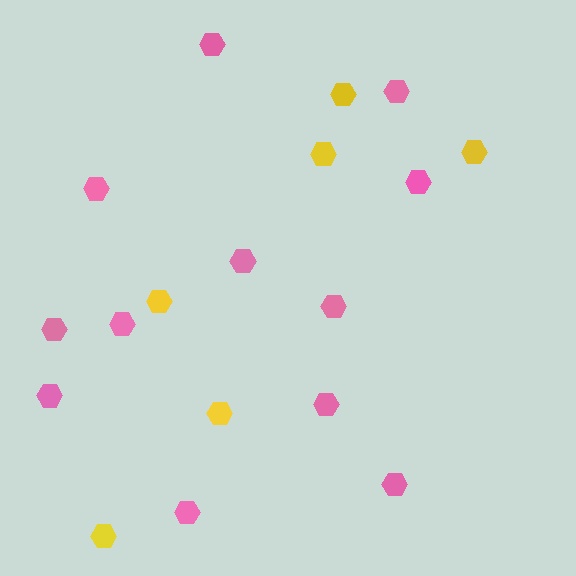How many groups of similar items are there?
There are 2 groups: one group of pink hexagons (12) and one group of yellow hexagons (6).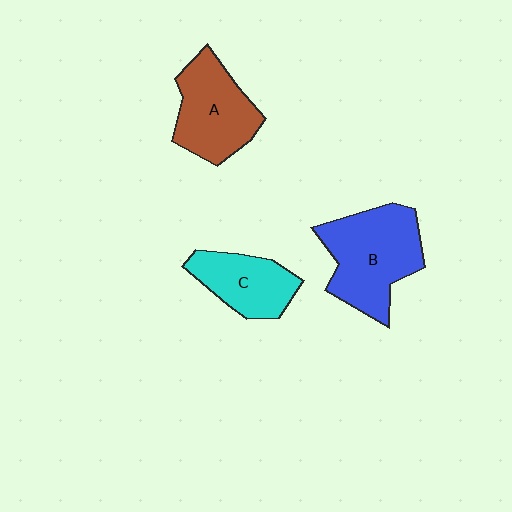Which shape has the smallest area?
Shape C (cyan).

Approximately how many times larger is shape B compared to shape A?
Approximately 1.2 times.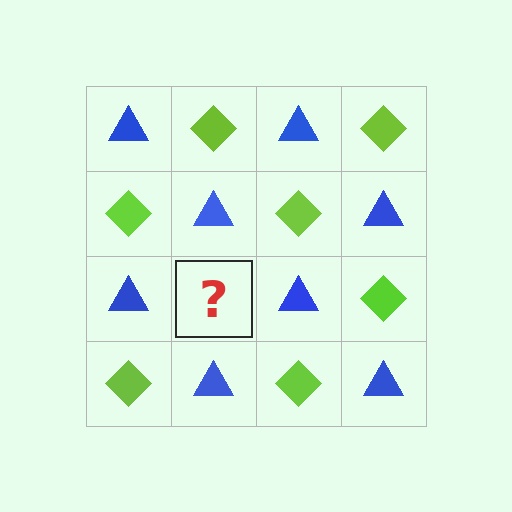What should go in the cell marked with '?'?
The missing cell should contain a lime diamond.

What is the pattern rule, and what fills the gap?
The rule is that it alternates blue triangle and lime diamond in a checkerboard pattern. The gap should be filled with a lime diamond.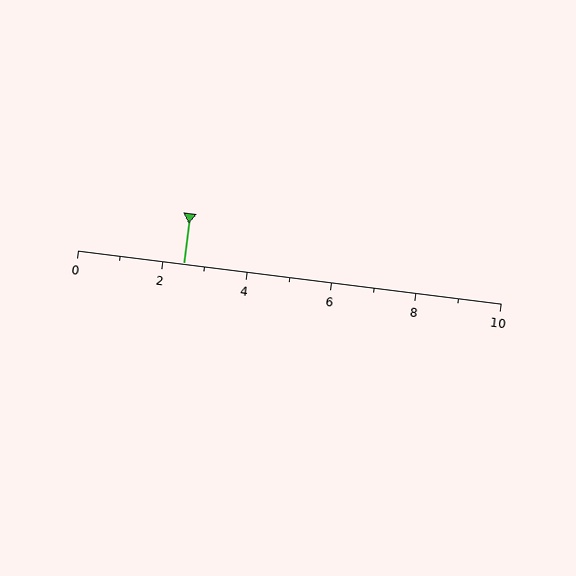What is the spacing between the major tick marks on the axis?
The major ticks are spaced 2 apart.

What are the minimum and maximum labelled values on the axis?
The axis runs from 0 to 10.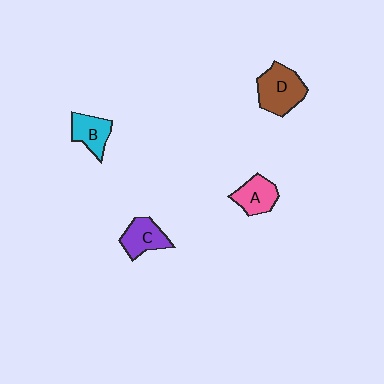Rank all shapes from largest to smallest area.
From largest to smallest: D (brown), C (purple), A (pink), B (cyan).